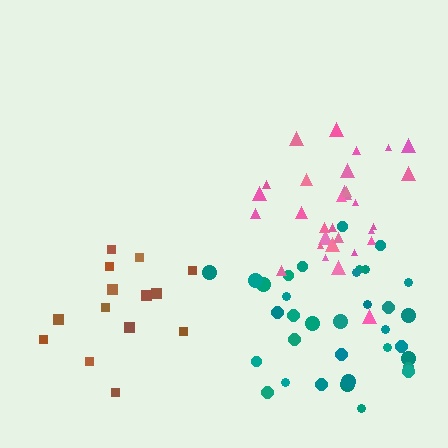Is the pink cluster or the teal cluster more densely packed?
Pink.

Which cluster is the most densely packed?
Pink.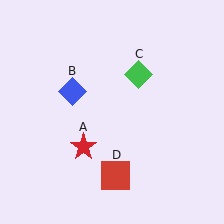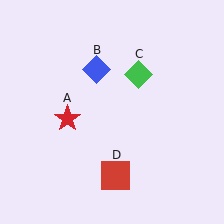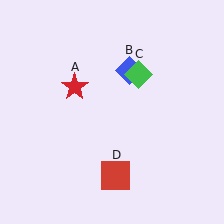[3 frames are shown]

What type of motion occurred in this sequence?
The red star (object A), blue diamond (object B) rotated clockwise around the center of the scene.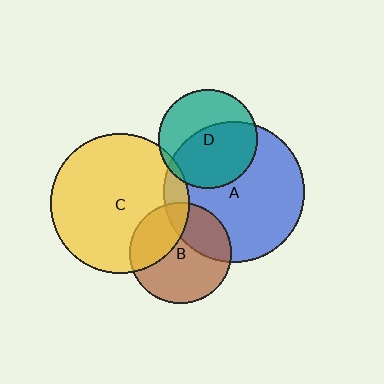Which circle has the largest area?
Circle A (blue).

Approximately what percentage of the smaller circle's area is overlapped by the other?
Approximately 5%.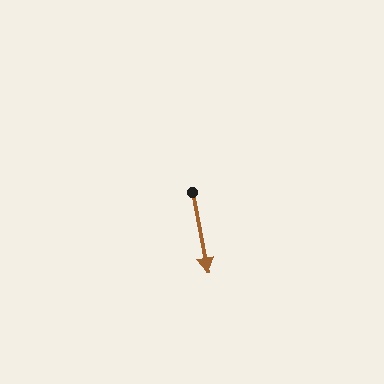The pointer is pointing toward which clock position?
Roughly 6 o'clock.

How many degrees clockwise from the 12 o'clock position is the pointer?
Approximately 169 degrees.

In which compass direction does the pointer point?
South.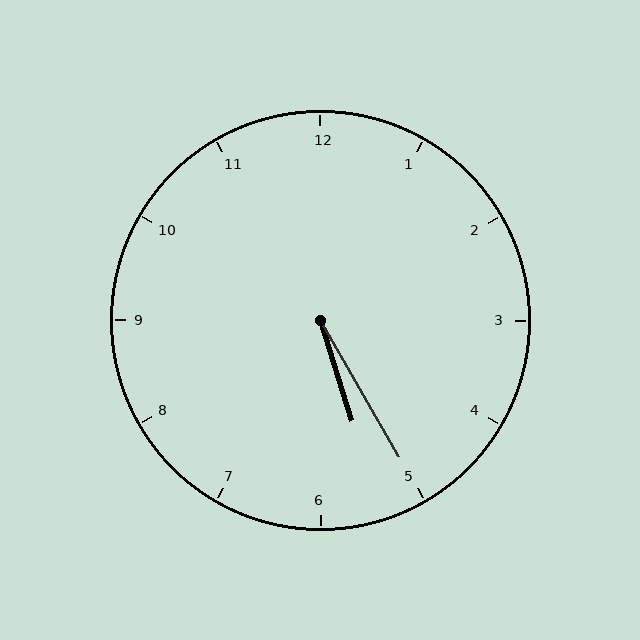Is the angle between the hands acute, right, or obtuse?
It is acute.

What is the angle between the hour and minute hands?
Approximately 12 degrees.